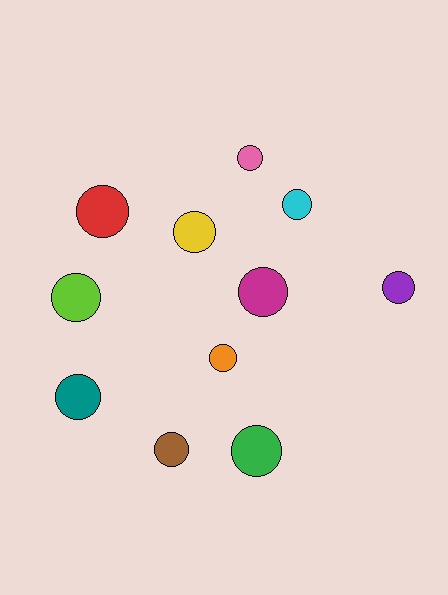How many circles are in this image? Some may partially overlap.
There are 11 circles.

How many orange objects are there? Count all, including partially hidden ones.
There is 1 orange object.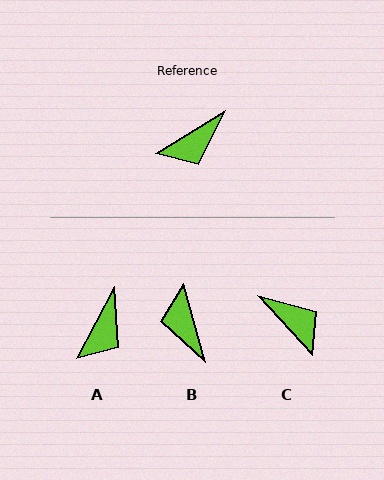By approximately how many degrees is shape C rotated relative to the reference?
Approximately 101 degrees counter-clockwise.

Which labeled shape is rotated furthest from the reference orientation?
B, about 106 degrees away.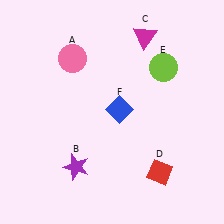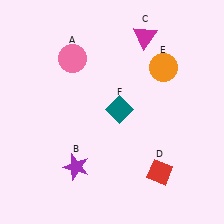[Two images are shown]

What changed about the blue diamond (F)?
In Image 1, F is blue. In Image 2, it changed to teal.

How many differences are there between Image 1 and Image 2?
There are 2 differences between the two images.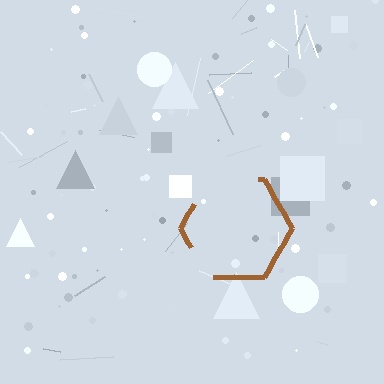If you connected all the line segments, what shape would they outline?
They would outline a hexagon.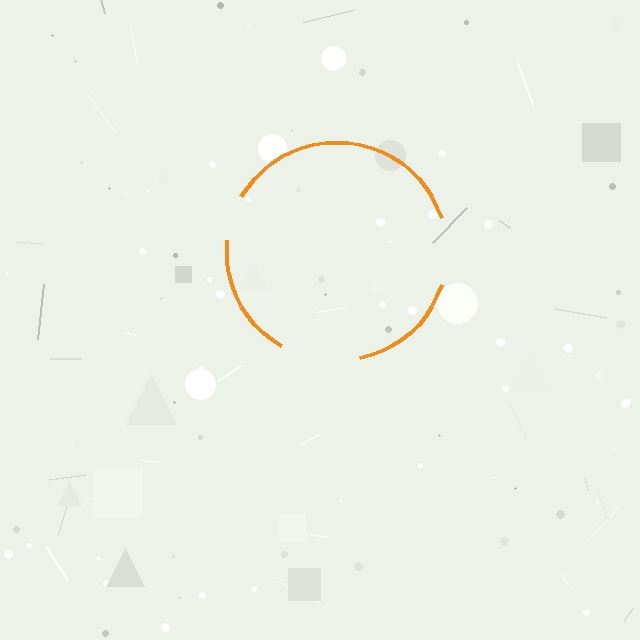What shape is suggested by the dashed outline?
The dashed outline suggests a circle.